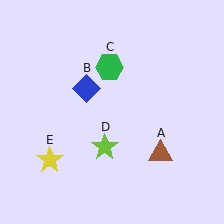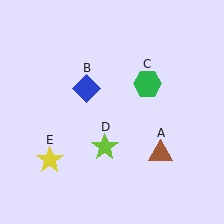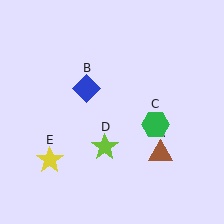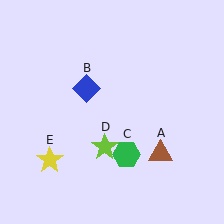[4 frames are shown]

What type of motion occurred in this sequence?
The green hexagon (object C) rotated clockwise around the center of the scene.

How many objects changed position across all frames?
1 object changed position: green hexagon (object C).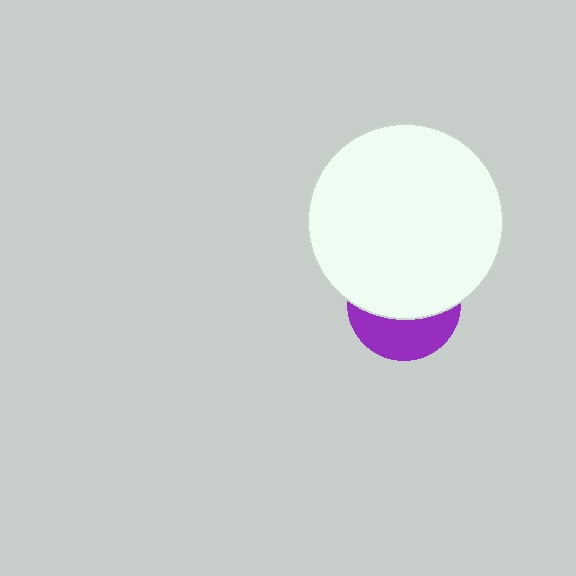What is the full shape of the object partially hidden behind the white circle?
The partially hidden object is a purple circle.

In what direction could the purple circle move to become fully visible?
The purple circle could move down. That would shift it out from behind the white circle entirely.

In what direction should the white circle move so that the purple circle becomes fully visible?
The white circle should move up. That is the shortest direction to clear the overlap and leave the purple circle fully visible.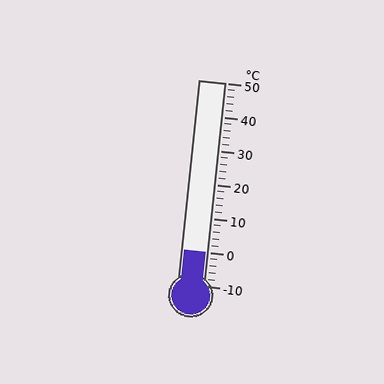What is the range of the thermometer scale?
The thermometer scale ranges from -10°C to 50°C.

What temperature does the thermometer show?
The thermometer shows approximately 0°C.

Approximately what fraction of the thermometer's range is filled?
The thermometer is filled to approximately 15% of its range.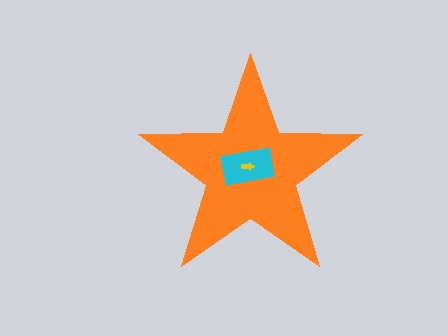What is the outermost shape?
The orange star.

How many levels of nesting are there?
3.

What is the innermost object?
The yellow arrow.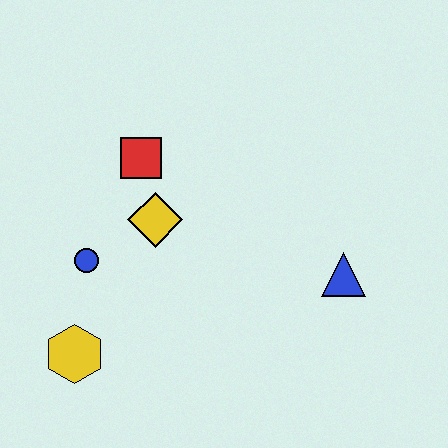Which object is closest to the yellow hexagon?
The blue circle is closest to the yellow hexagon.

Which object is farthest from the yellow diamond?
The blue triangle is farthest from the yellow diamond.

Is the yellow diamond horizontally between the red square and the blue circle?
No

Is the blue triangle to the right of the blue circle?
Yes